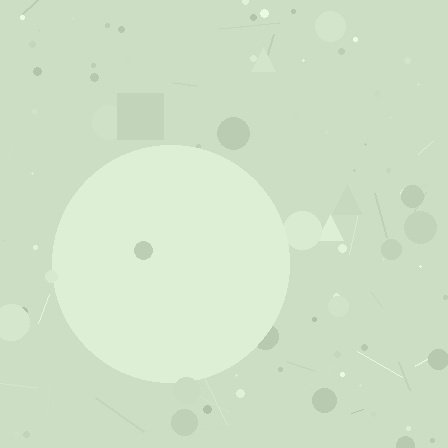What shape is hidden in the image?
A circle is hidden in the image.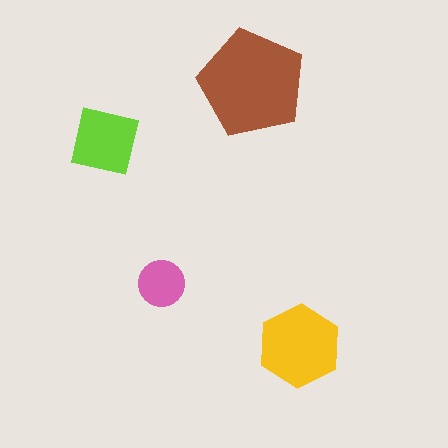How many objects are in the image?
There are 4 objects in the image.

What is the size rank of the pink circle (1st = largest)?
4th.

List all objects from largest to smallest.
The brown pentagon, the yellow hexagon, the lime square, the pink circle.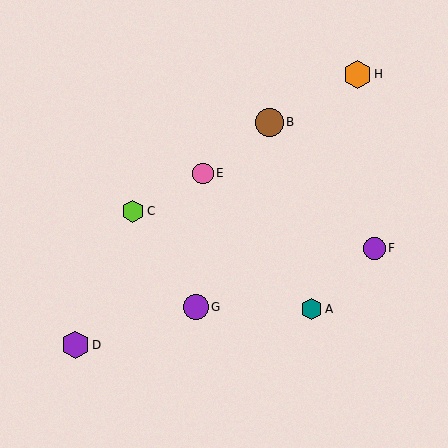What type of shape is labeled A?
Shape A is a teal hexagon.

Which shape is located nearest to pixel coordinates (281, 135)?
The brown circle (labeled B) at (270, 122) is nearest to that location.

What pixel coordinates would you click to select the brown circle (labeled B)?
Click at (270, 122) to select the brown circle B.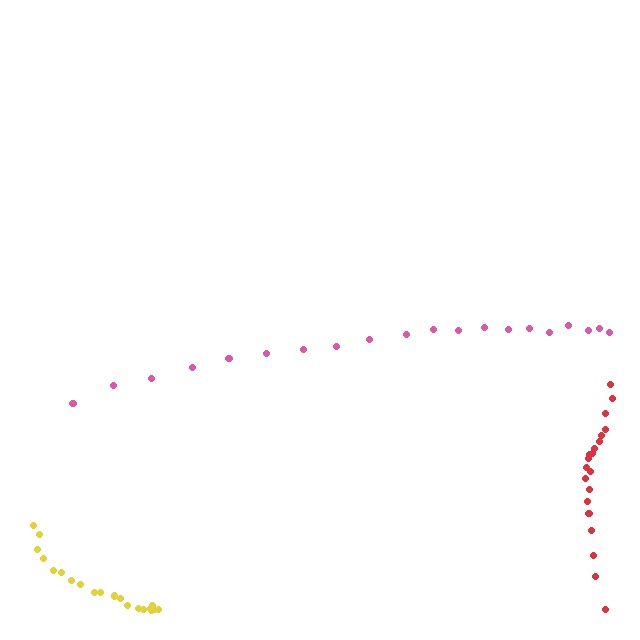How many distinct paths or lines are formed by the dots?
There are 3 distinct paths.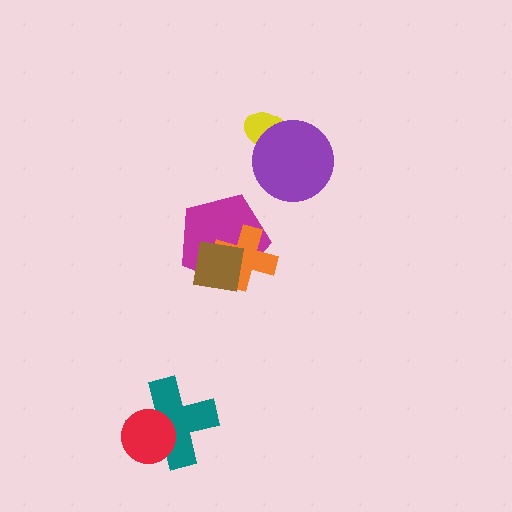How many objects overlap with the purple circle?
1 object overlaps with the purple circle.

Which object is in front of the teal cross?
The red circle is in front of the teal cross.